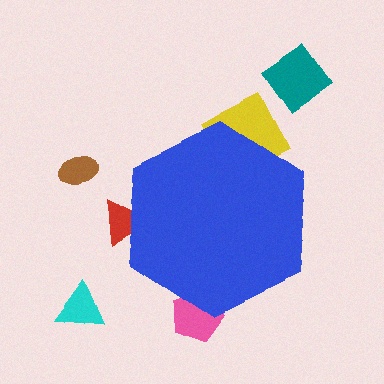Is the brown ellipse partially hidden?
No, the brown ellipse is fully visible.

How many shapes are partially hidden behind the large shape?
3 shapes are partially hidden.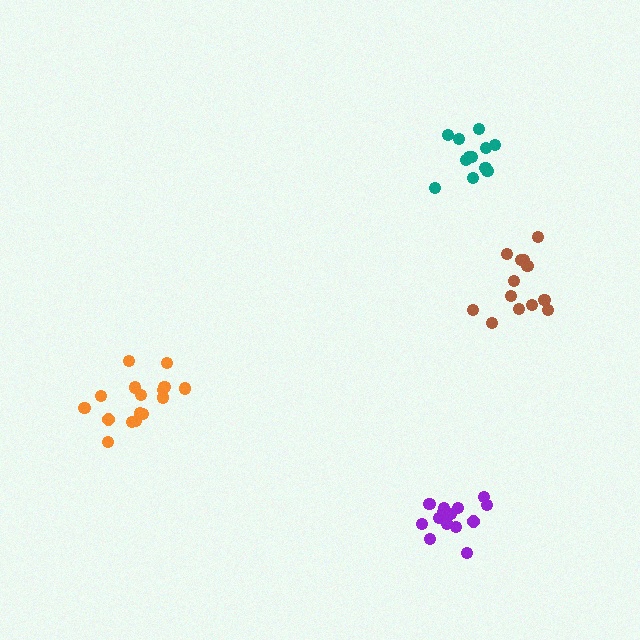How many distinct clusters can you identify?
There are 4 distinct clusters.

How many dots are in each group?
Group 1: 16 dots, Group 2: 14 dots, Group 3: 13 dots, Group 4: 12 dots (55 total).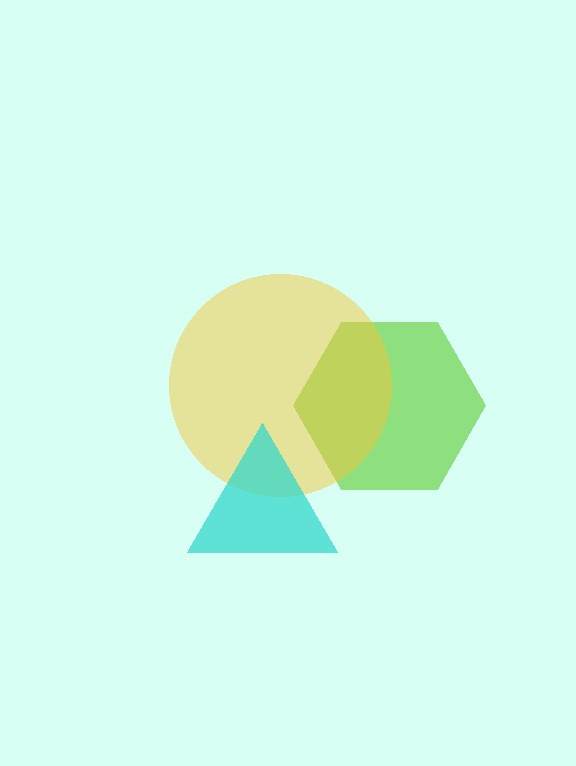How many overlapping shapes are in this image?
There are 3 overlapping shapes in the image.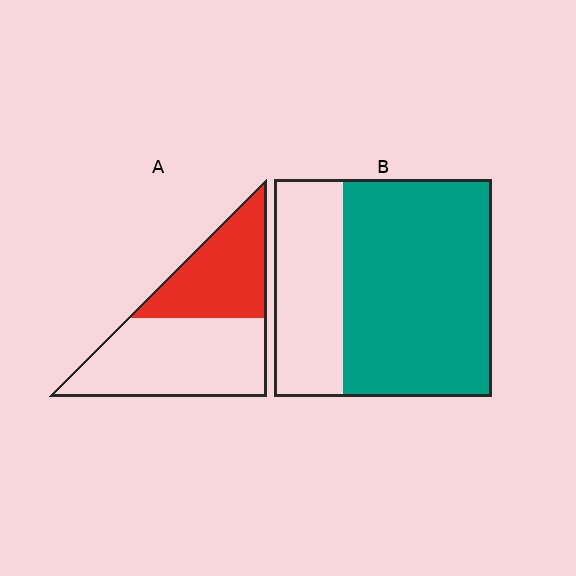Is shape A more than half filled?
No.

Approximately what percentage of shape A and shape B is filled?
A is approximately 40% and B is approximately 70%.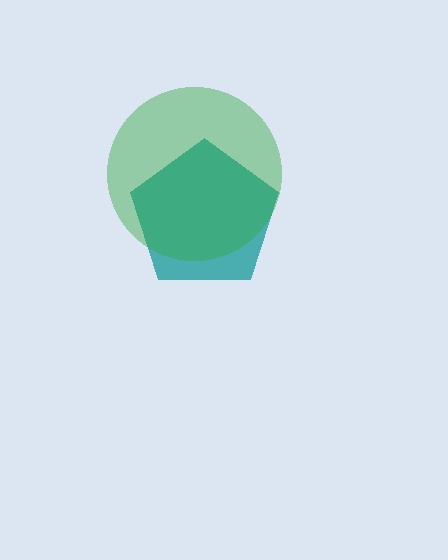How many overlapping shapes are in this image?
There are 2 overlapping shapes in the image.